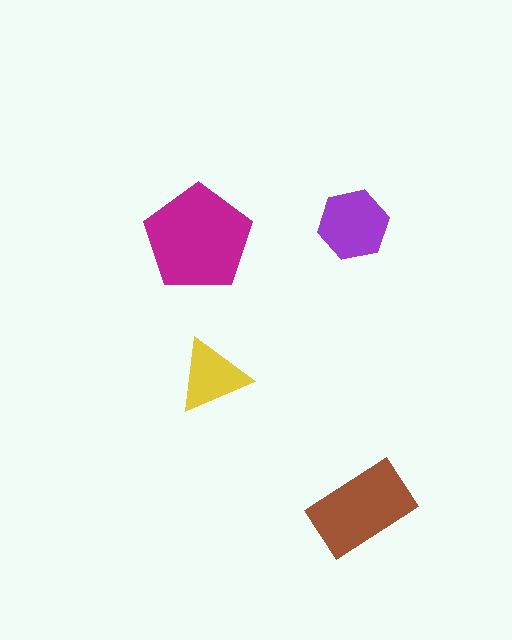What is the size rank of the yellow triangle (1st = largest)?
4th.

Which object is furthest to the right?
The brown rectangle is rightmost.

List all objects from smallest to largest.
The yellow triangle, the purple hexagon, the brown rectangle, the magenta pentagon.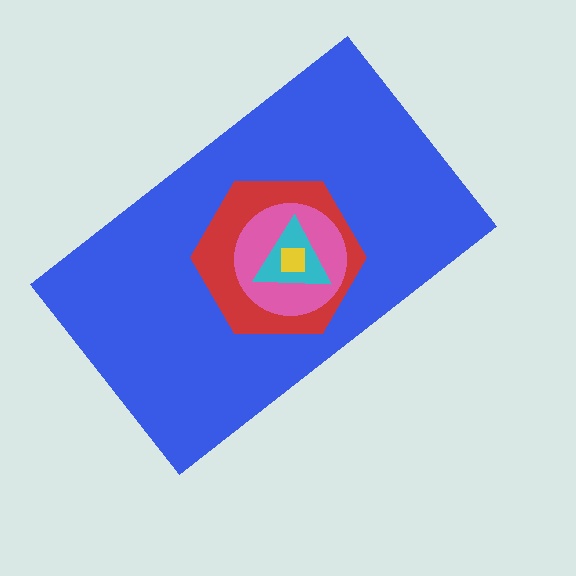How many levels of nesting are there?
5.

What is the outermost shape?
The blue rectangle.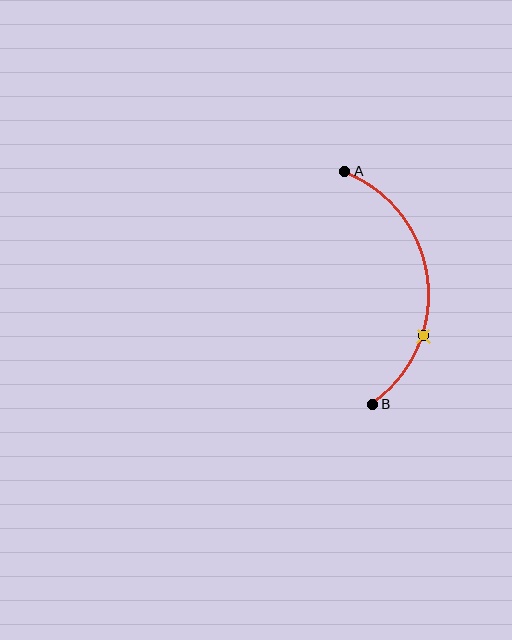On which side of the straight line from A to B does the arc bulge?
The arc bulges to the right of the straight line connecting A and B.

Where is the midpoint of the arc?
The arc midpoint is the point on the curve farthest from the straight line joining A and B. It sits to the right of that line.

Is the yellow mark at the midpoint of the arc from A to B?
No. The yellow mark lies on the arc but is closer to endpoint B. The arc midpoint would be at the point on the curve equidistant along the arc from both A and B.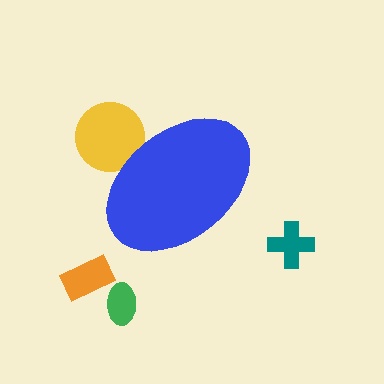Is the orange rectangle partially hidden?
No, the orange rectangle is fully visible.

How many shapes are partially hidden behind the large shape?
1 shape is partially hidden.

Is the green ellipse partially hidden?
No, the green ellipse is fully visible.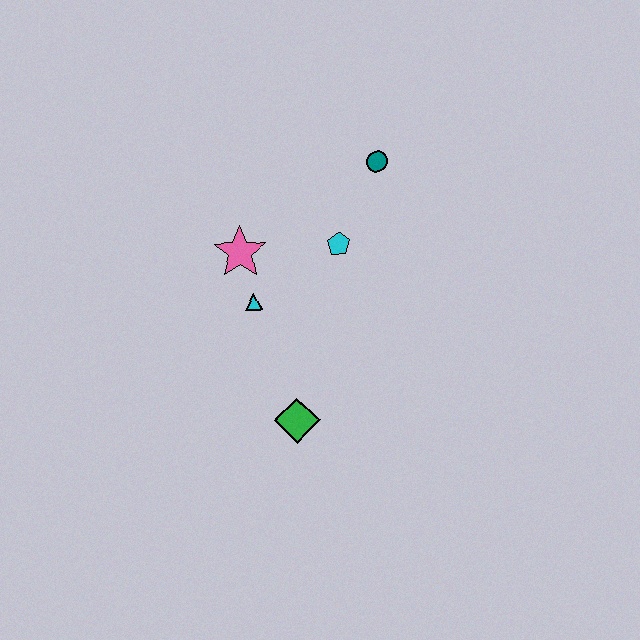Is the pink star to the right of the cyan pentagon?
No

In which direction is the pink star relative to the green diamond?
The pink star is above the green diamond.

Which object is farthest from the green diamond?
The teal circle is farthest from the green diamond.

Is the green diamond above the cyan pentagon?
No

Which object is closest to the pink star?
The cyan triangle is closest to the pink star.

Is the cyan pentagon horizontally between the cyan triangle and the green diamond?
No